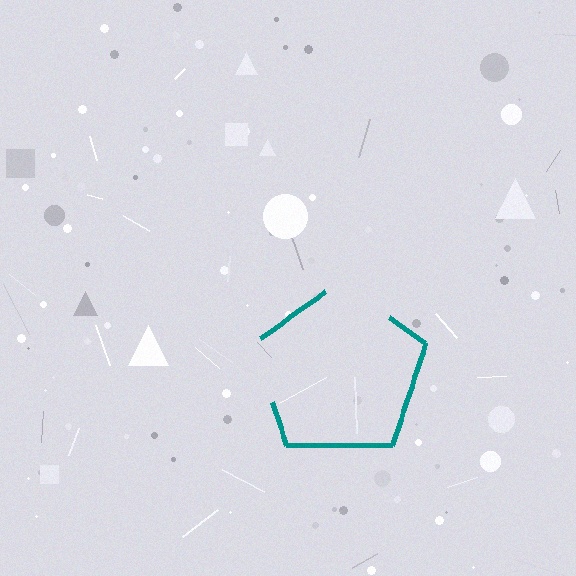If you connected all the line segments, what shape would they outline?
They would outline a pentagon.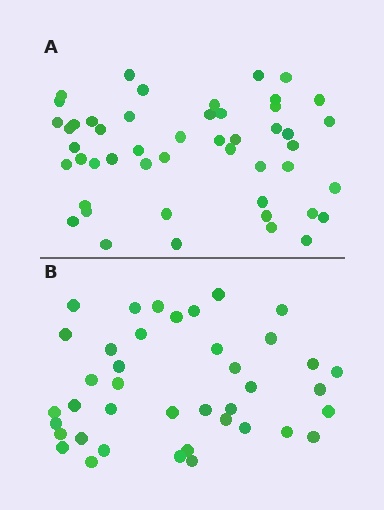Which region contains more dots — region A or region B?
Region A (the top region) has more dots.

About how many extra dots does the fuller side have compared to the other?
Region A has roughly 8 or so more dots than region B.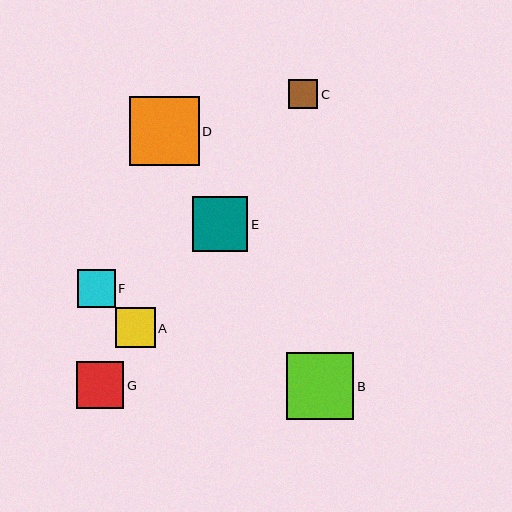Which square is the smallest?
Square C is the smallest with a size of approximately 29 pixels.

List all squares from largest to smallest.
From largest to smallest: D, B, E, G, A, F, C.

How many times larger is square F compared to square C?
Square F is approximately 1.3 times the size of square C.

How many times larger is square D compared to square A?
Square D is approximately 1.8 times the size of square A.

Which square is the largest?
Square D is the largest with a size of approximately 70 pixels.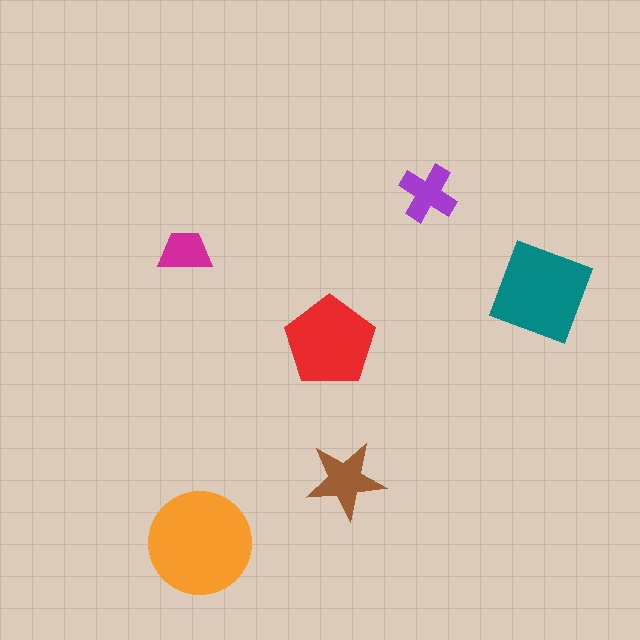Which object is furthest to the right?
The teal diamond is rightmost.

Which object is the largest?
The orange circle.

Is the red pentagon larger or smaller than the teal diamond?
Smaller.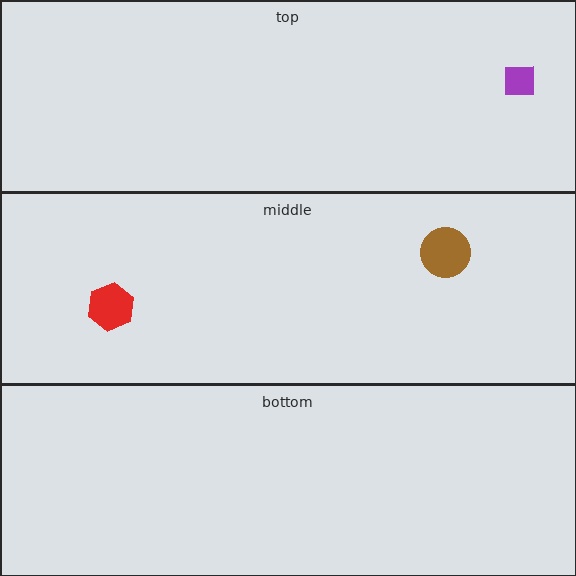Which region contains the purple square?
The top region.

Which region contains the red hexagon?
The middle region.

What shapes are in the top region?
The purple square.